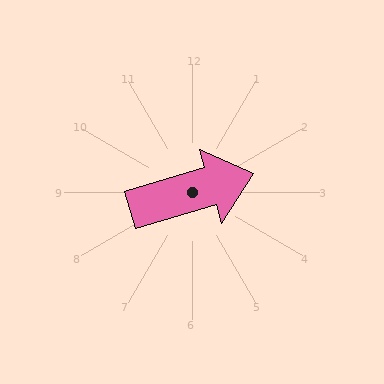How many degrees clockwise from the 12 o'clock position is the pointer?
Approximately 73 degrees.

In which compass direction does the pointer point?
East.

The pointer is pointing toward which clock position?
Roughly 2 o'clock.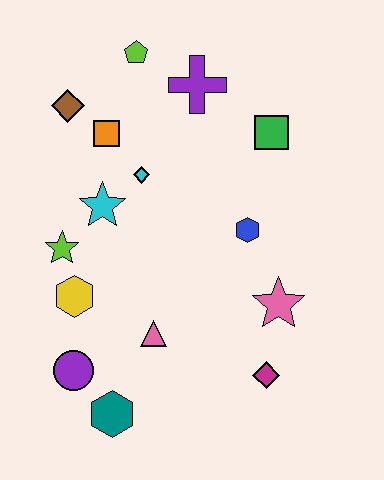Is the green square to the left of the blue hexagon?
No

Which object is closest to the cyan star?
The cyan diamond is closest to the cyan star.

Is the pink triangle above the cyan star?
No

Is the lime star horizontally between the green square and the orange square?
No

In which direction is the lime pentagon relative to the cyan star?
The lime pentagon is above the cyan star.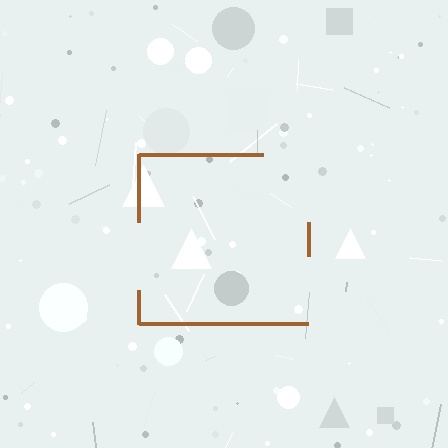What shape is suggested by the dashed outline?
The dashed outline suggests a square.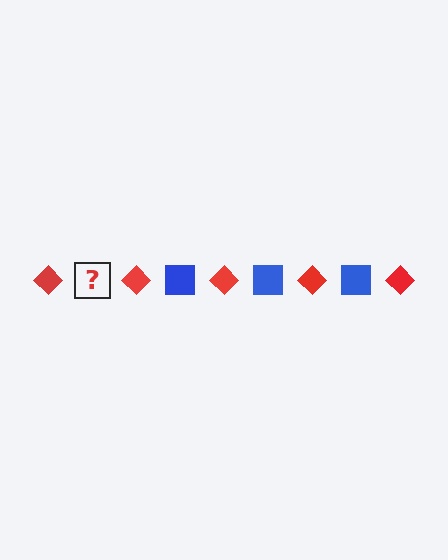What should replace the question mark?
The question mark should be replaced with a blue square.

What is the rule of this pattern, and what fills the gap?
The rule is that the pattern alternates between red diamond and blue square. The gap should be filled with a blue square.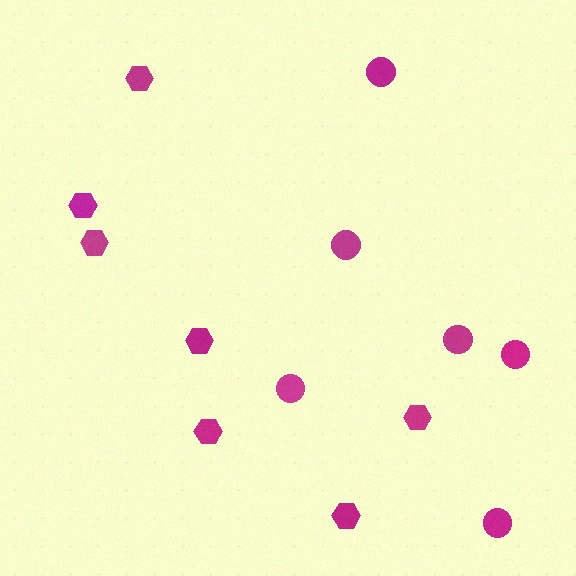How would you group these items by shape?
There are 2 groups: one group of hexagons (7) and one group of circles (6).